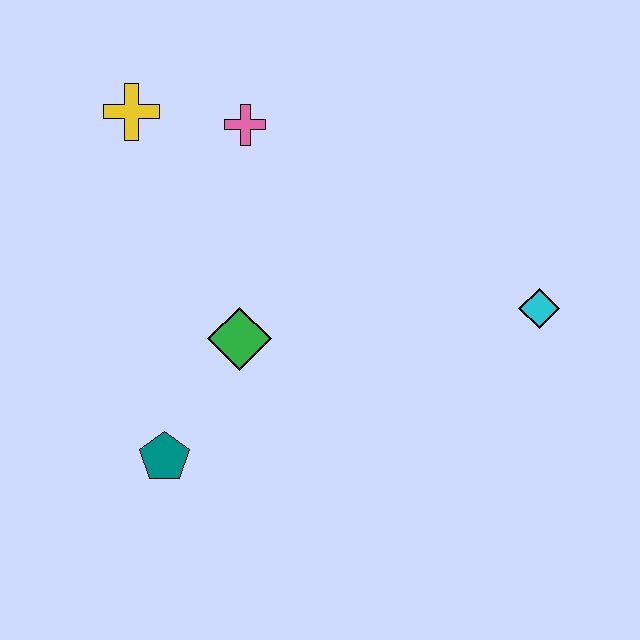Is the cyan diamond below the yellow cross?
Yes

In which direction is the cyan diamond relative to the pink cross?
The cyan diamond is to the right of the pink cross.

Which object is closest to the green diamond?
The teal pentagon is closest to the green diamond.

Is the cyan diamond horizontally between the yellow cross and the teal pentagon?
No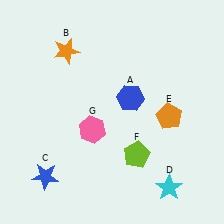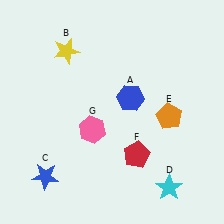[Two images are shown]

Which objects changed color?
B changed from orange to yellow. F changed from lime to red.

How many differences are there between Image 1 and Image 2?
There are 2 differences between the two images.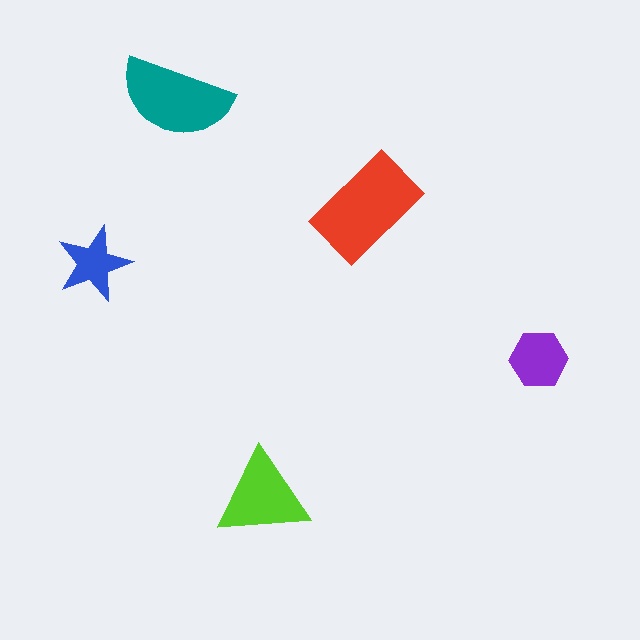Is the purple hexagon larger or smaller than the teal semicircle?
Smaller.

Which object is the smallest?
The blue star.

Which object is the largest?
The red rectangle.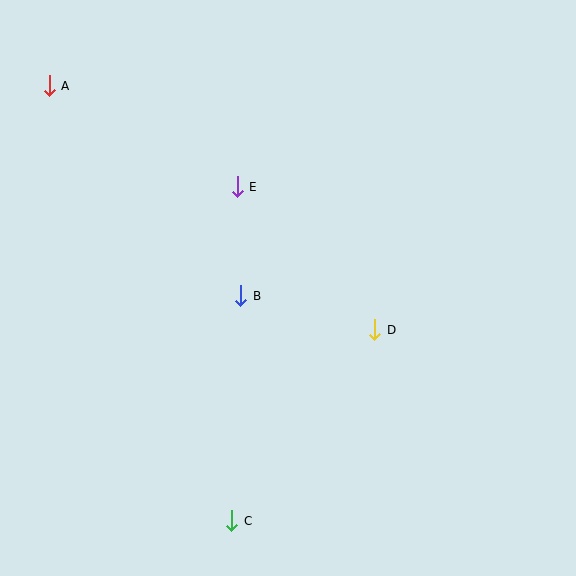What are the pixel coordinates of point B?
Point B is at (241, 296).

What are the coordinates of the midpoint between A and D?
The midpoint between A and D is at (212, 208).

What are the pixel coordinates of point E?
Point E is at (237, 187).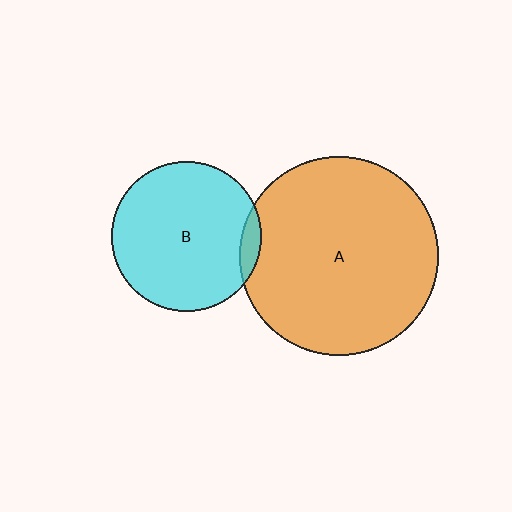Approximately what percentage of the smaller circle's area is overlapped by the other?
Approximately 5%.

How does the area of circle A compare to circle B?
Approximately 1.7 times.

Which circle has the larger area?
Circle A (orange).